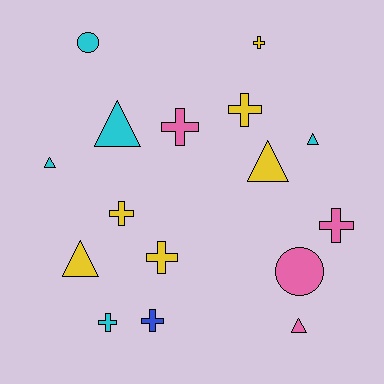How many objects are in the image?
There are 16 objects.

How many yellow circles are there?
There are no yellow circles.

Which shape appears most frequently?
Cross, with 8 objects.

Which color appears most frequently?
Yellow, with 6 objects.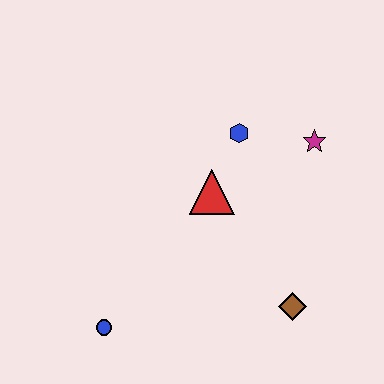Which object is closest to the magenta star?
The blue hexagon is closest to the magenta star.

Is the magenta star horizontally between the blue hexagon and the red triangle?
No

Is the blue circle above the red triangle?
No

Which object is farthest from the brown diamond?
The blue circle is farthest from the brown diamond.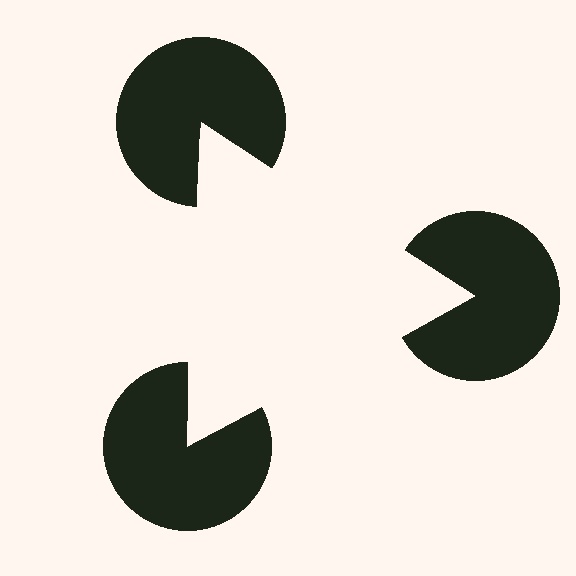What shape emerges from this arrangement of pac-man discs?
An illusory triangle — its edges are inferred from the aligned wedge cuts in the pac-man discs, not physically drawn.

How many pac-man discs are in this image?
There are 3 — one at each vertex of the illusory triangle.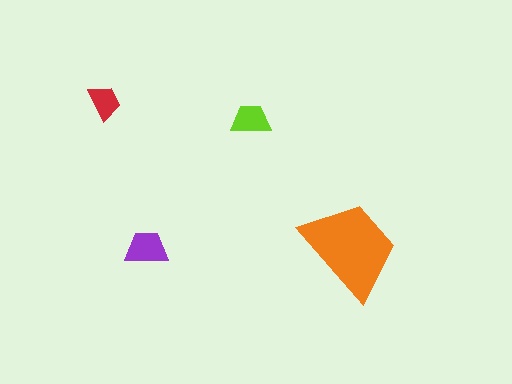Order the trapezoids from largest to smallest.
the orange one, the purple one, the lime one, the red one.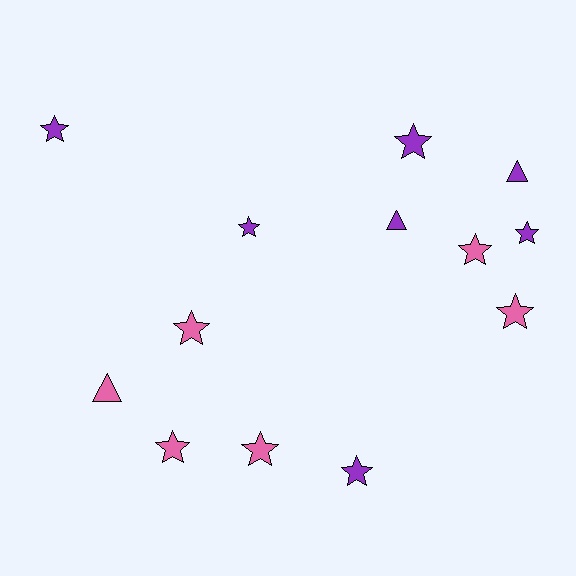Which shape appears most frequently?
Star, with 10 objects.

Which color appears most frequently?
Purple, with 7 objects.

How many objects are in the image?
There are 13 objects.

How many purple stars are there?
There are 5 purple stars.